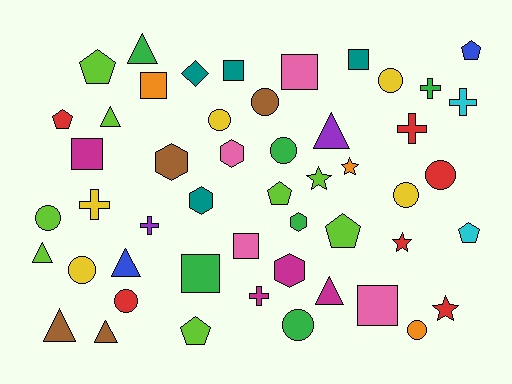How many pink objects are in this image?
There are 4 pink objects.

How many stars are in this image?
There are 4 stars.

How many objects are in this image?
There are 50 objects.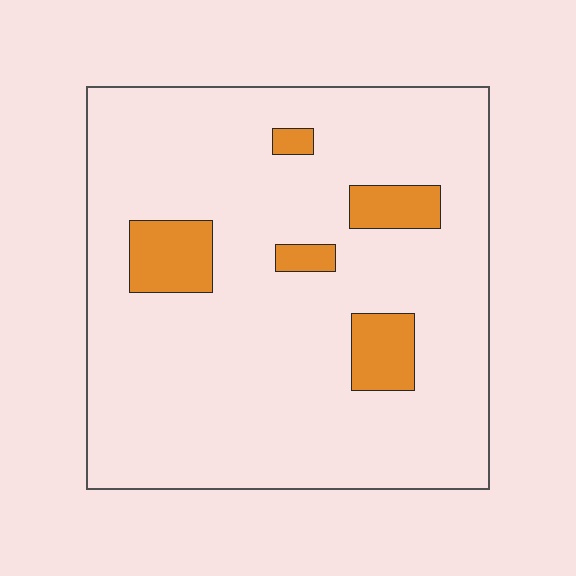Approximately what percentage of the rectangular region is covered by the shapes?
Approximately 10%.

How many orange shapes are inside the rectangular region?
5.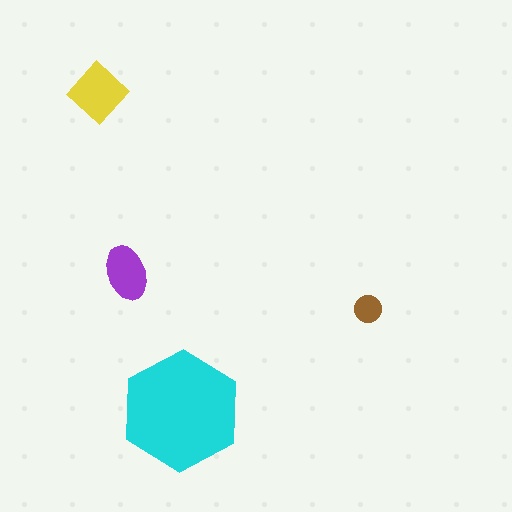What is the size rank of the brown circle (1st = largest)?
4th.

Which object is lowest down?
The cyan hexagon is bottommost.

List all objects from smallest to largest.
The brown circle, the purple ellipse, the yellow diamond, the cyan hexagon.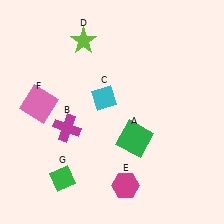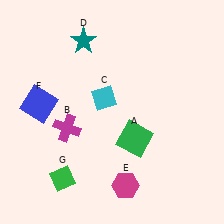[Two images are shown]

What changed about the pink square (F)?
In Image 1, F is pink. In Image 2, it changed to blue.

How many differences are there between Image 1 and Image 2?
There are 2 differences between the two images.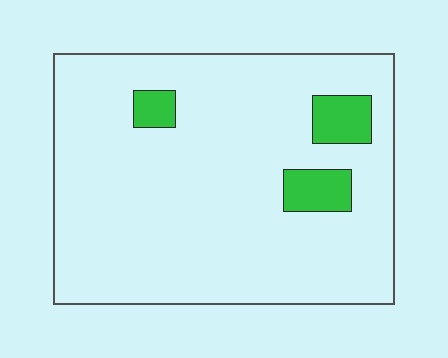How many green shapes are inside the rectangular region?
3.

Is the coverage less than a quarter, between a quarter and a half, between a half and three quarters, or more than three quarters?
Less than a quarter.